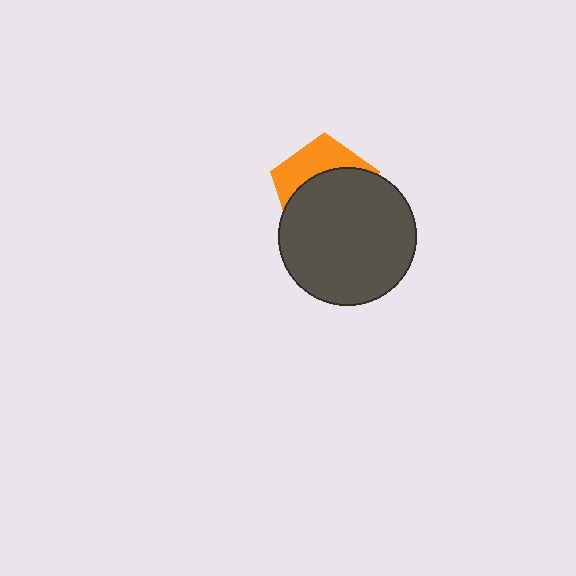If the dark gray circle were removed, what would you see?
You would see the complete orange pentagon.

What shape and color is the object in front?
The object in front is a dark gray circle.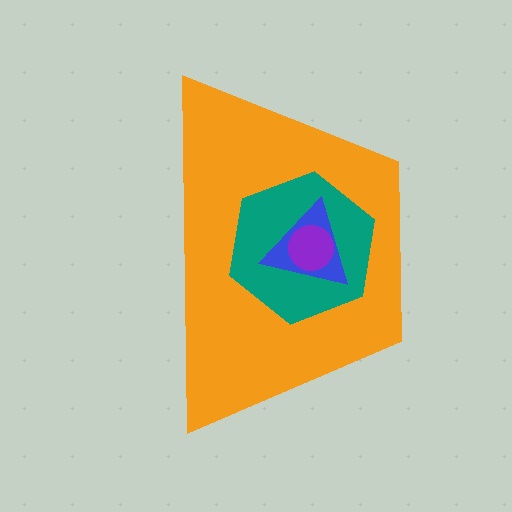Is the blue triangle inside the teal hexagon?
Yes.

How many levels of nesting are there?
4.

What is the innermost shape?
The purple circle.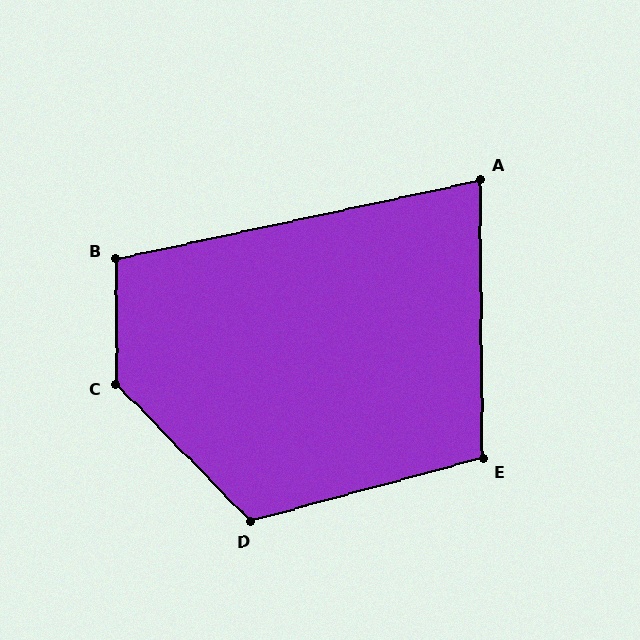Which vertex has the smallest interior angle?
A, at approximately 78 degrees.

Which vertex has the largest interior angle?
C, at approximately 136 degrees.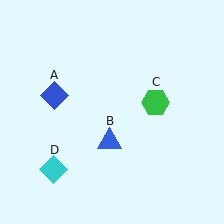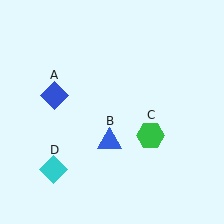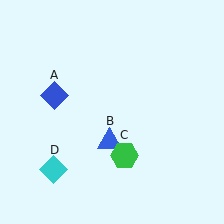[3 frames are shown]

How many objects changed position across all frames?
1 object changed position: green hexagon (object C).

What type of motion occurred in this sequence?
The green hexagon (object C) rotated clockwise around the center of the scene.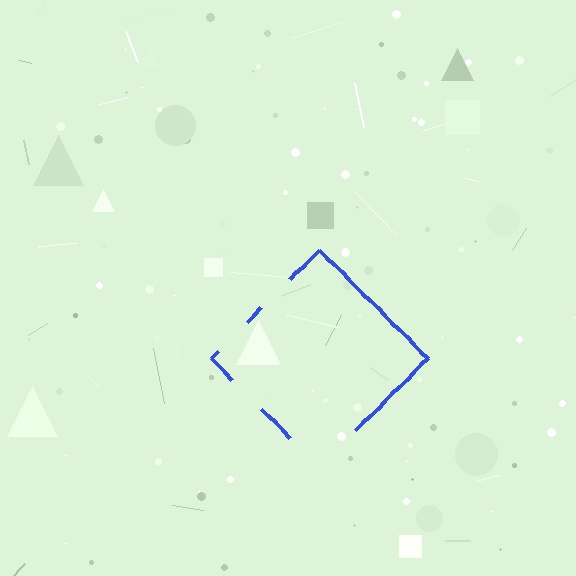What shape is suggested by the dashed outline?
The dashed outline suggests a diamond.